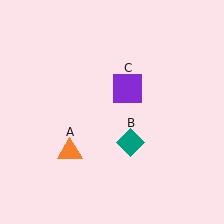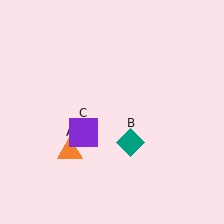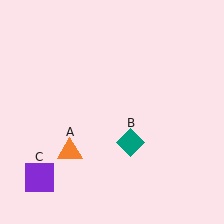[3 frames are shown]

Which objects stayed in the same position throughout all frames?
Orange triangle (object A) and teal diamond (object B) remained stationary.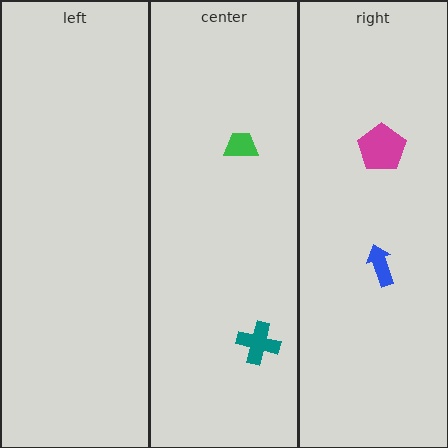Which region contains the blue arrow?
The right region.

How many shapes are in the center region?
2.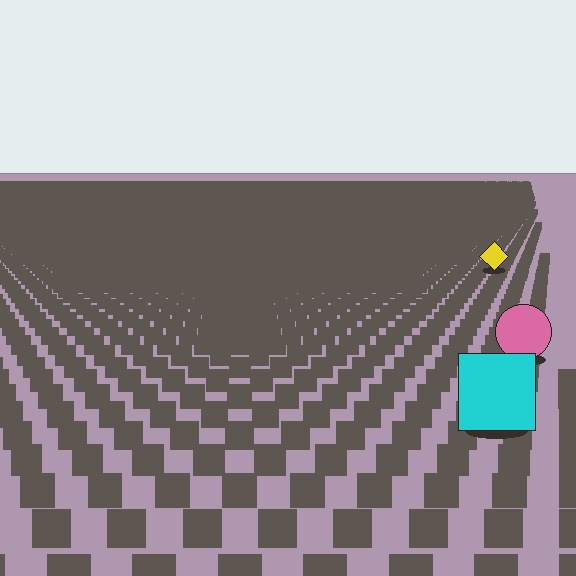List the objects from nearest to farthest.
From nearest to farthest: the cyan square, the pink circle, the yellow diamond.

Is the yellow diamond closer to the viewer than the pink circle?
No. The pink circle is closer — you can tell from the texture gradient: the ground texture is coarser near it.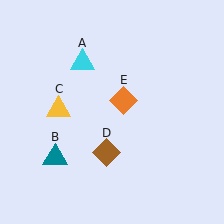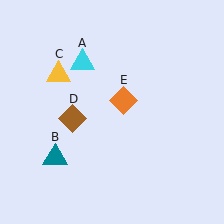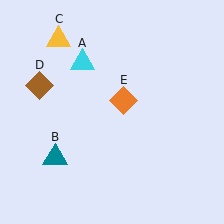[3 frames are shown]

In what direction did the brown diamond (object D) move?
The brown diamond (object D) moved up and to the left.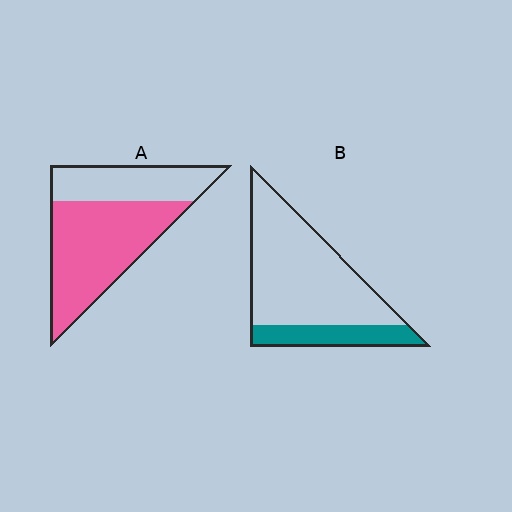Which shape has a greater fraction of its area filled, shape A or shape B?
Shape A.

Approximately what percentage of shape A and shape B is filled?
A is approximately 65% and B is approximately 25%.